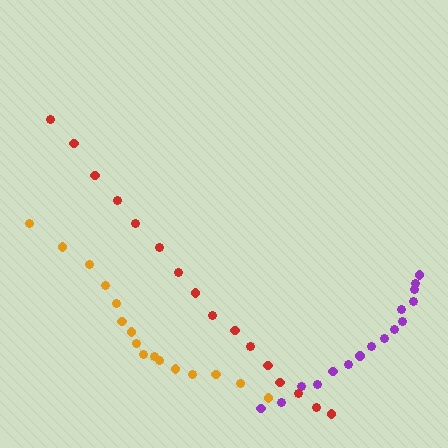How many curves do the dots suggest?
There are 3 distinct paths.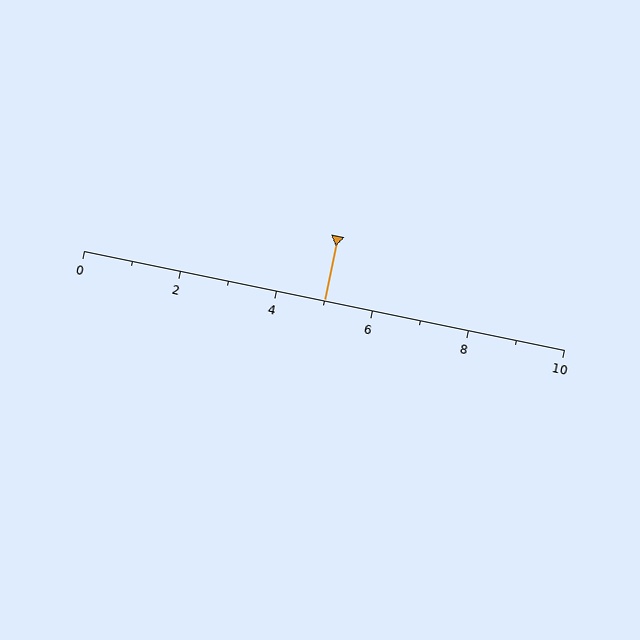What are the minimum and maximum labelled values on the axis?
The axis runs from 0 to 10.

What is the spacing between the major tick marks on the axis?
The major ticks are spaced 2 apart.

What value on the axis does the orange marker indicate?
The marker indicates approximately 5.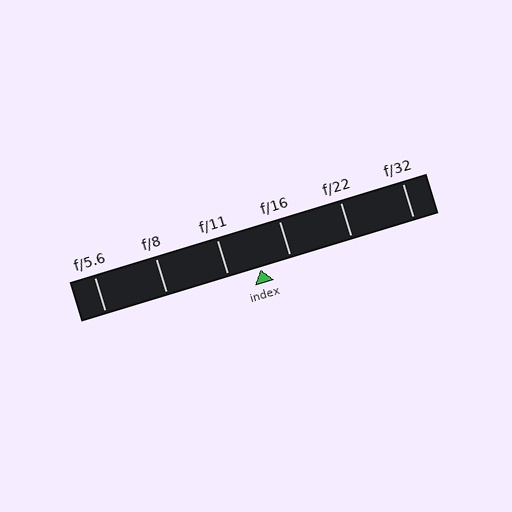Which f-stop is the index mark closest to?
The index mark is closest to f/16.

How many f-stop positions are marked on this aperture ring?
There are 6 f-stop positions marked.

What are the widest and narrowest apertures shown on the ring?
The widest aperture shown is f/5.6 and the narrowest is f/32.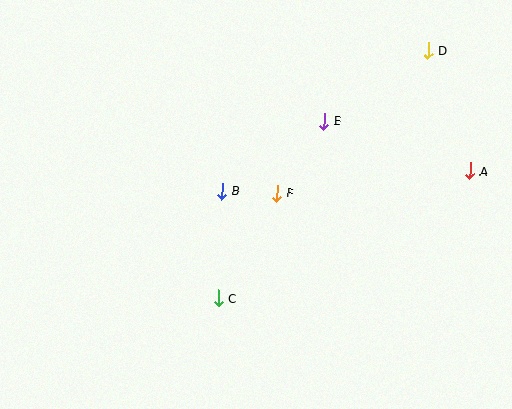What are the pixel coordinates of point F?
Point F is at (277, 193).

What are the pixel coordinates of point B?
Point B is at (222, 191).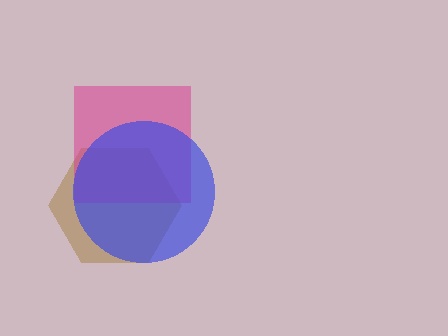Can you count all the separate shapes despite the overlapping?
Yes, there are 3 separate shapes.